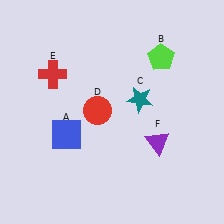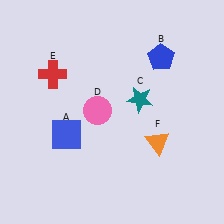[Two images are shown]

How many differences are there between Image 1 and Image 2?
There are 3 differences between the two images.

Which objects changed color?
B changed from lime to blue. D changed from red to pink. F changed from purple to orange.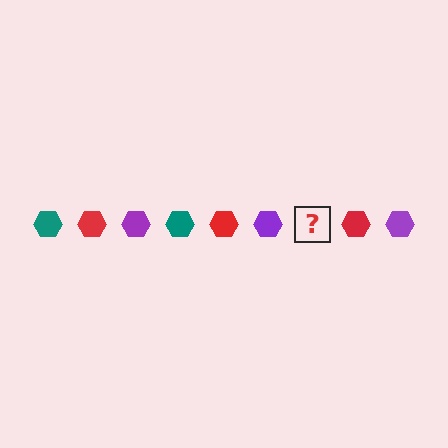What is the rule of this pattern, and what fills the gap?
The rule is that the pattern cycles through teal, red, purple hexagons. The gap should be filled with a teal hexagon.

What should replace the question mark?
The question mark should be replaced with a teal hexagon.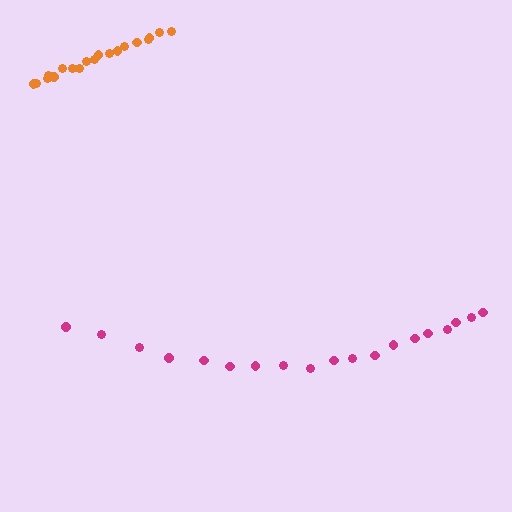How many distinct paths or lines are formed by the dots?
There are 2 distinct paths.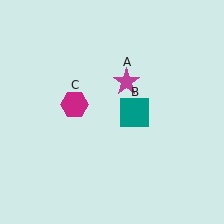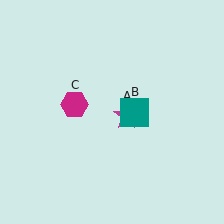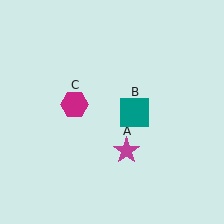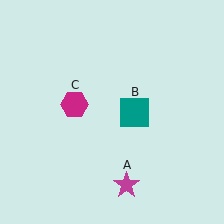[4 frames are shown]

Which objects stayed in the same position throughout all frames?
Teal square (object B) and magenta hexagon (object C) remained stationary.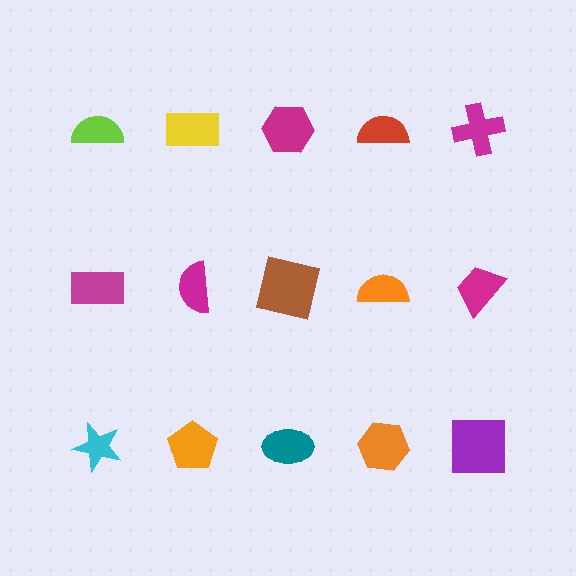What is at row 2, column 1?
A magenta rectangle.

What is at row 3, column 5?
A purple square.